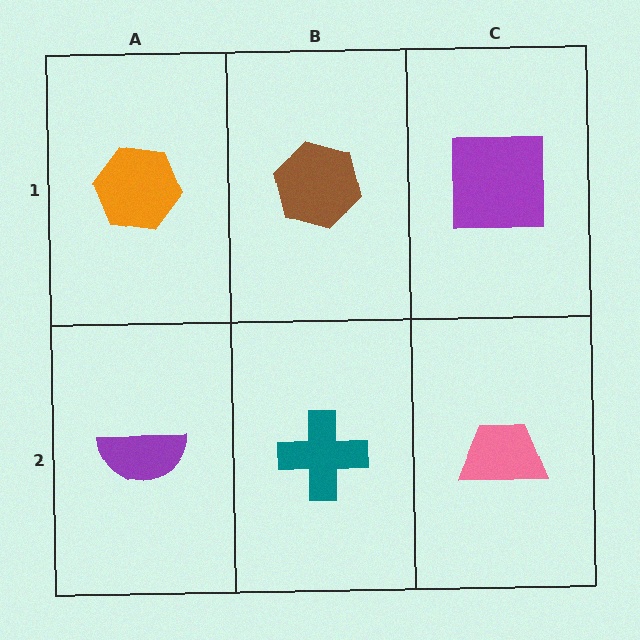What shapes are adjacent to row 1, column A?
A purple semicircle (row 2, column A), a brown hexagon (row 1, column B).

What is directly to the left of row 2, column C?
A teal cross.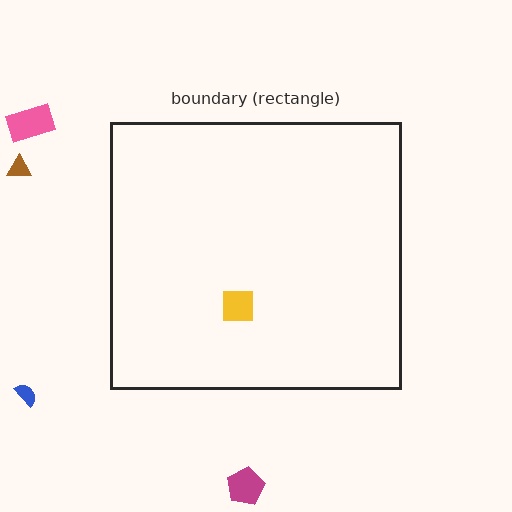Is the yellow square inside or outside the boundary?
Inside.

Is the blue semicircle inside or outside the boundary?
Outside.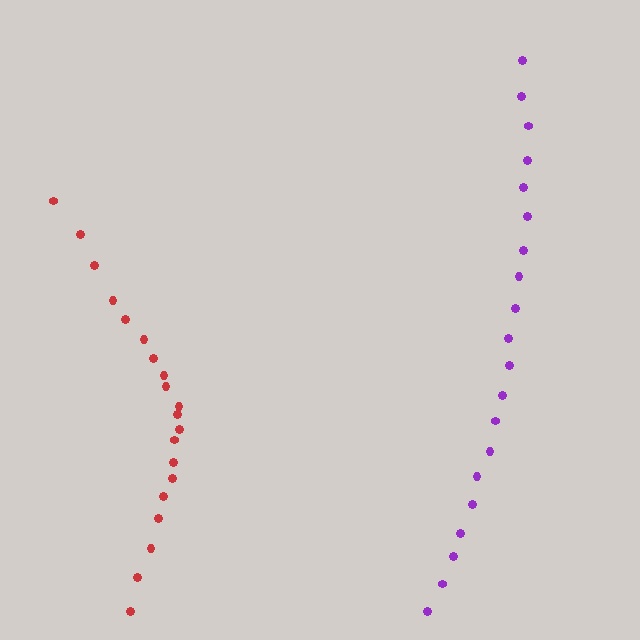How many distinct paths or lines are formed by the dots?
There are 2 distinct paths.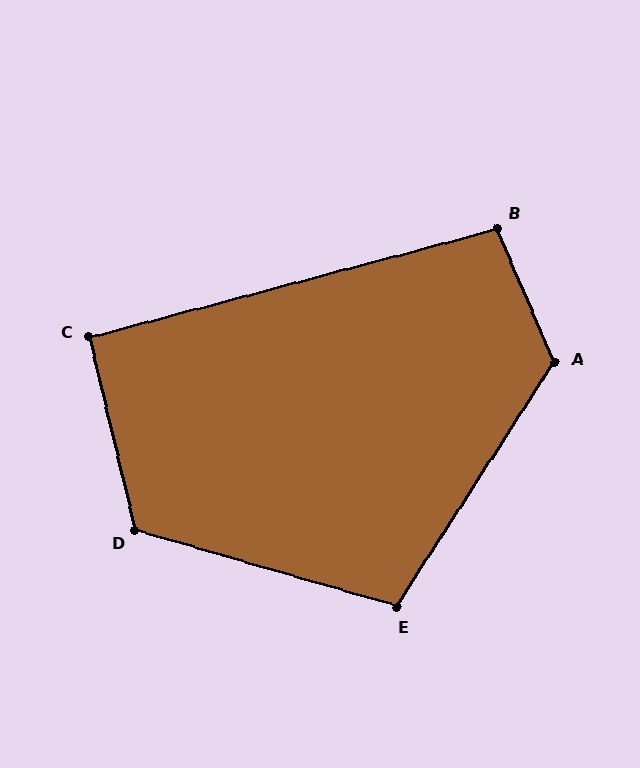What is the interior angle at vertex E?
Approximately 106 degrees (obtuse).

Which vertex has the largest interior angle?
A, at approximately 124 degrees.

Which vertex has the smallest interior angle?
C, at approximately 91 degrees.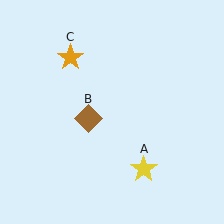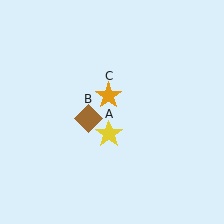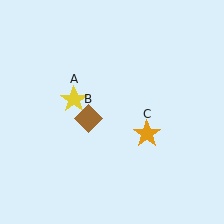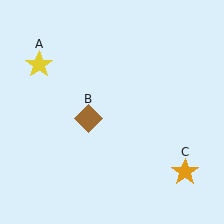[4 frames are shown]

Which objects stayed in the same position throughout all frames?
Brown diamond (object B) remained stationary.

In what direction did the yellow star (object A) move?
The yellow star (object A) moved up and to the left.